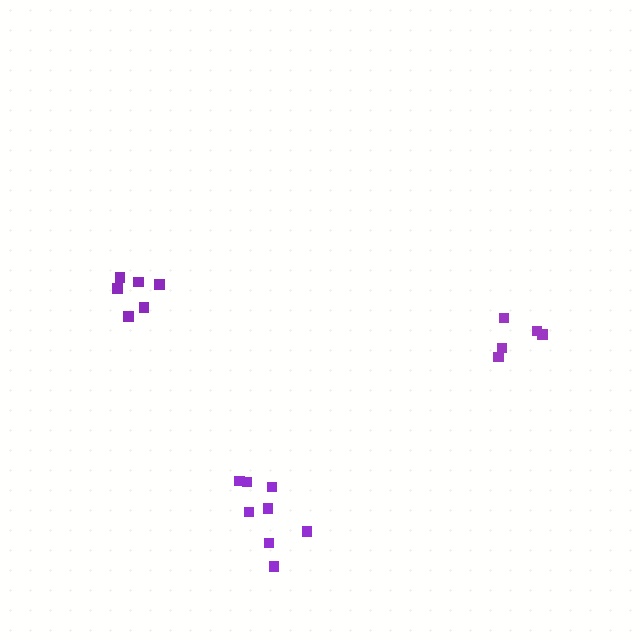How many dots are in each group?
Group 1: 5 dots, Group 2: 8 dots, Group 3: 6 dots (19 total).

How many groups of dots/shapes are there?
There are 3 groups.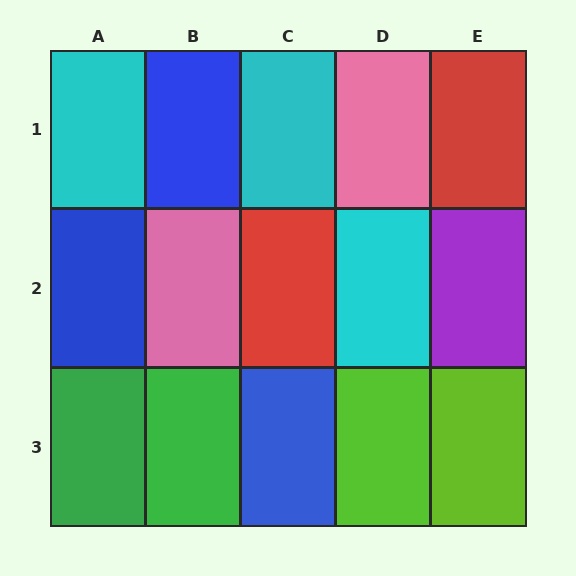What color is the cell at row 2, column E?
Purple.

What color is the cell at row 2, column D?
Cyan.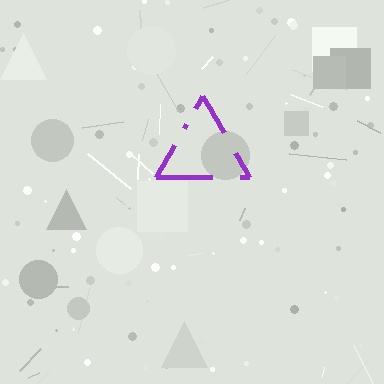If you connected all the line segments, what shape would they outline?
They would outline a triangle.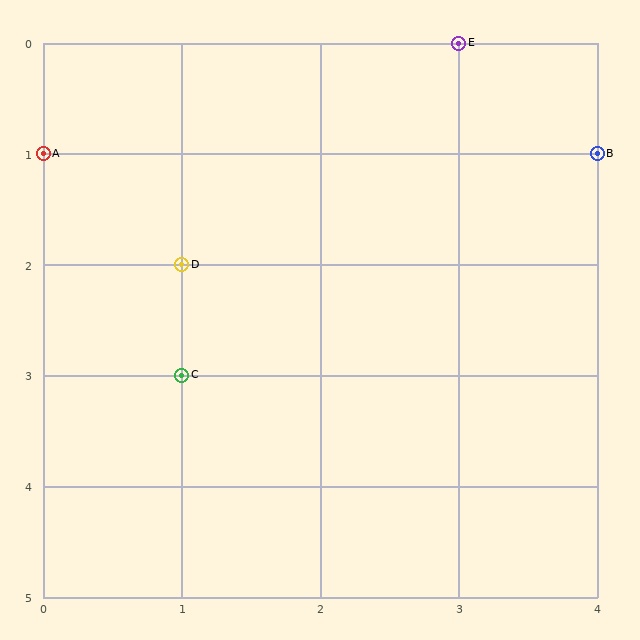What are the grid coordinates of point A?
Point A is at grid coordinates (0, 1).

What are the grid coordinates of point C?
Point C is at grid coordinates (1, 3).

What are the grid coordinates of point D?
Point D is at grid coordinates (1, 2).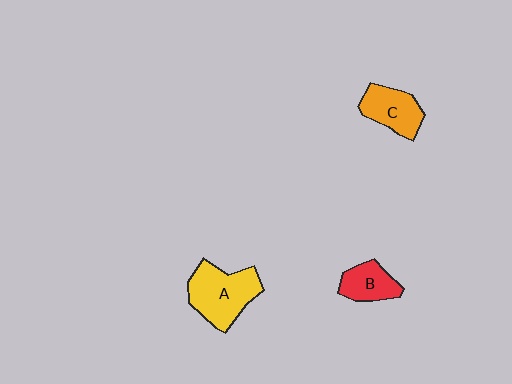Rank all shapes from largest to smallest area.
From largest to smallest: A (yellow), C (orange), B (red).